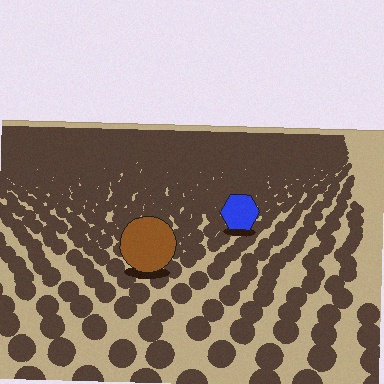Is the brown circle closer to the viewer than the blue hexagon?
Yes. The brown circle is closer — you can tell from the texture gradient: the ground texture is coarser near it.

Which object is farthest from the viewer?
The blue hexagon is farthest from the viewer. It appears smaller and the ground texture around it is denser.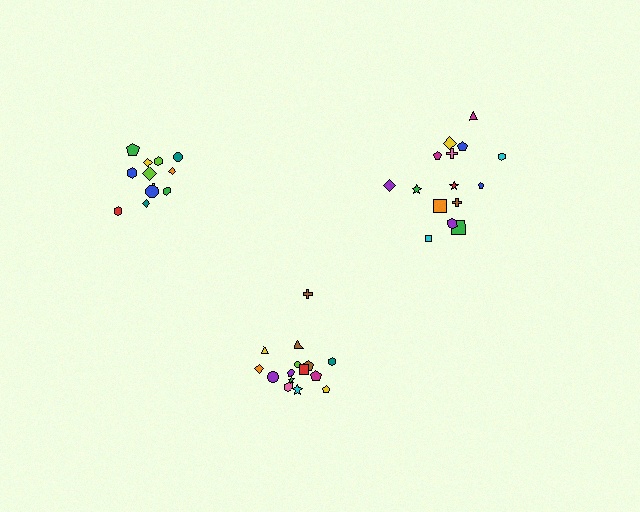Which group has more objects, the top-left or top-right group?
The top-right group.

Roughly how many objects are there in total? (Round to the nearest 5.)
Roughly 40 objects in total.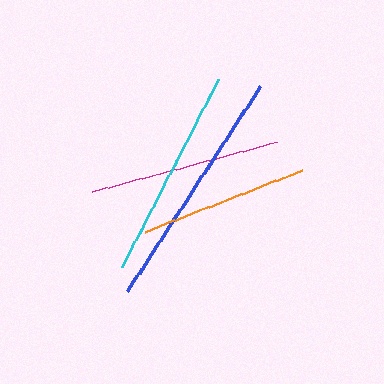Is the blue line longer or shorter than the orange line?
The blue line is longer than the orange line.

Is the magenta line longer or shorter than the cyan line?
The cyan line is longer than the magenta line.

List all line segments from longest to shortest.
From longest to shortest: blue, cyan, magenta, orange.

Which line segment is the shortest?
The orange line is the shortest at approximately 168 pixels.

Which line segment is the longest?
The blue line is the longest at approximately 245 pixels.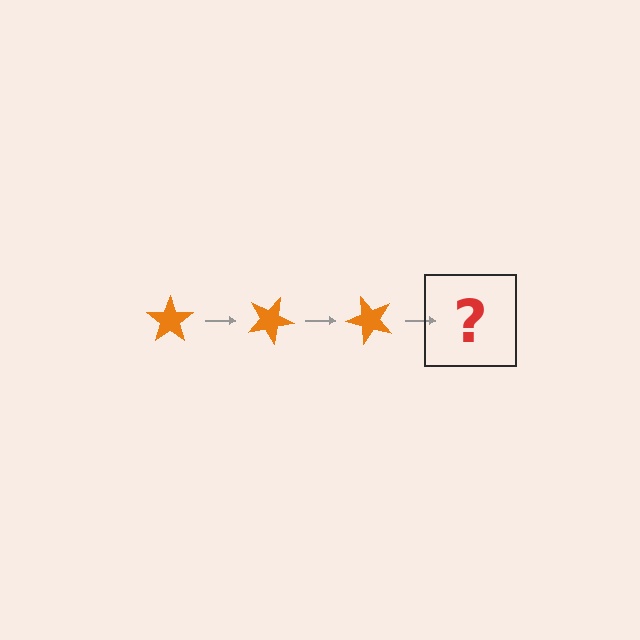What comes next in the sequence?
The next element should be an orange star rotated 75 degrees.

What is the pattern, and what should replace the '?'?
The pattern is that the star rotates 25 degrees each step. The '?' should be an orange star rotated 75 degrees.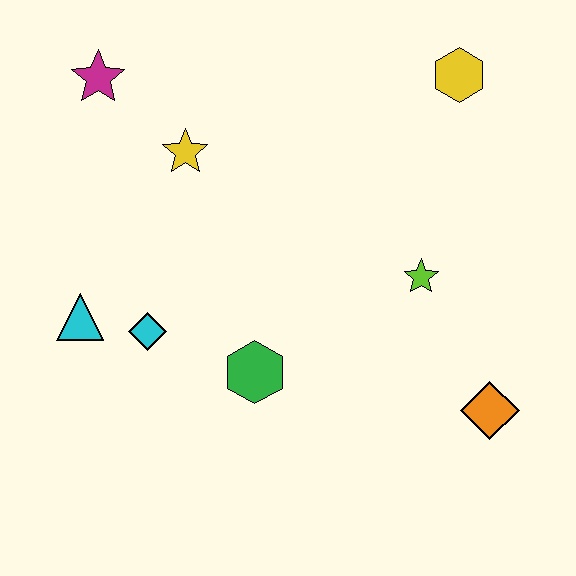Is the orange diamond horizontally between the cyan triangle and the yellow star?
No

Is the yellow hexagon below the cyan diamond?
No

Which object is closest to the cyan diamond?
The cyan triangle is closest to the cyan diamond.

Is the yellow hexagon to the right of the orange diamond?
No